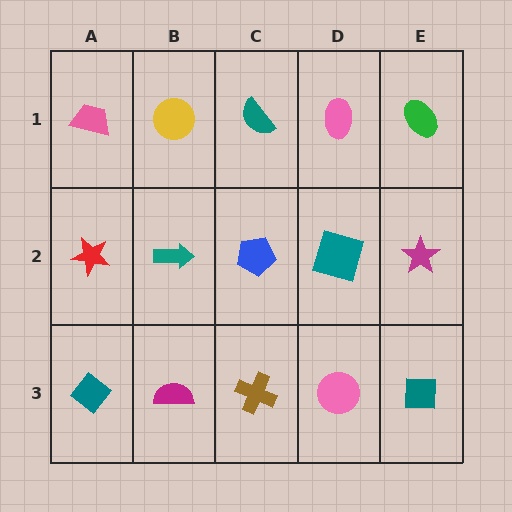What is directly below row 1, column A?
A red star.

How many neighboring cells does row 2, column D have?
4.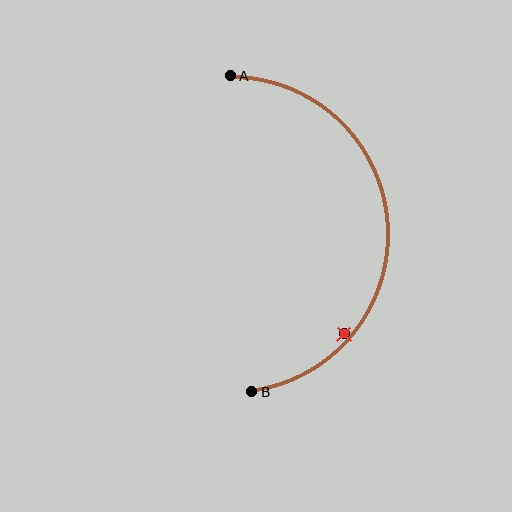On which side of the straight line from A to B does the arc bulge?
The arc bulges to the right of the straight line connecting A and B.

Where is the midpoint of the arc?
The arc midpoint is the point on the curve farthest from the straight line joining A and B. It sits to the right of that line.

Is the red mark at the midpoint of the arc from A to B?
No — the red mark does not lie on the arc at all. It sits slightly inside the curve.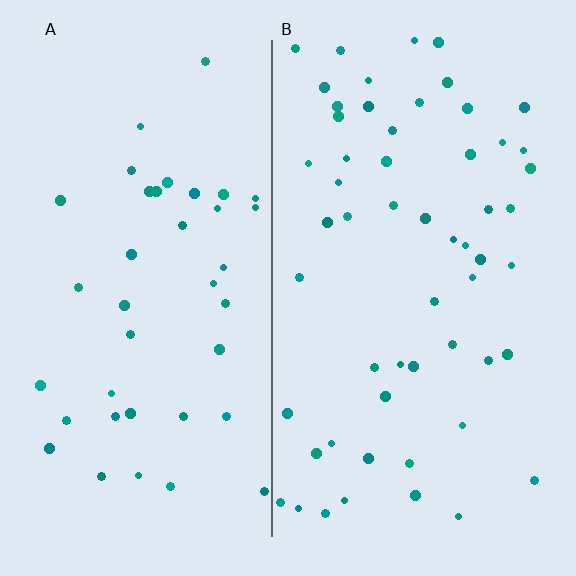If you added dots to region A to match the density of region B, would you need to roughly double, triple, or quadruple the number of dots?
Approximately double.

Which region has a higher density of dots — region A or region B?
B (the right).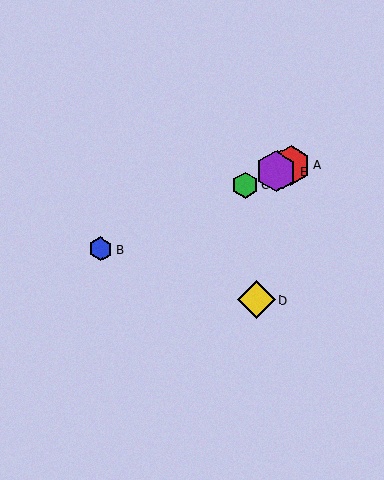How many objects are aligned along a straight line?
4 objects (A, B, C, E) are aligned along a straight line.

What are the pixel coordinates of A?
Object A is at (291, 165).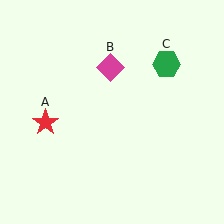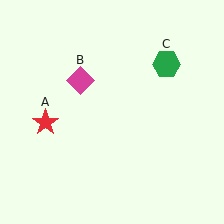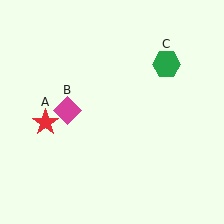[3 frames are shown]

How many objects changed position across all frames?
1 object changed position: magenta diamond (object B).